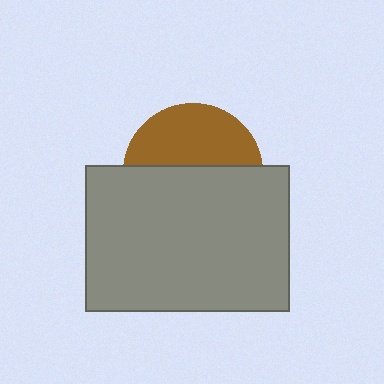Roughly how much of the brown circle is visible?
A small part of it is visible (roughly 44%).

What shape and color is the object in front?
The object in front is a gray rectangle.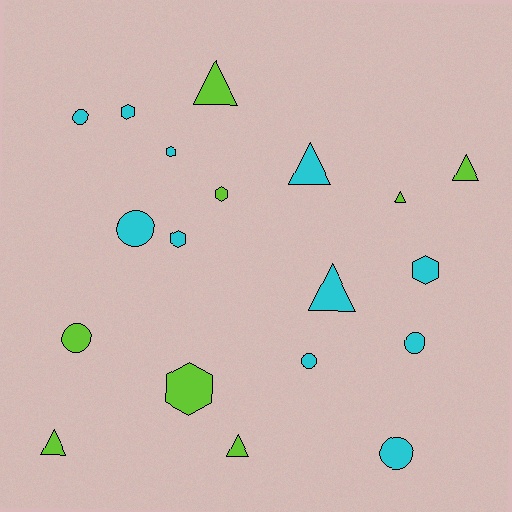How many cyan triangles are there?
There are 2 cyan triangles.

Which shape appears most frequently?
Triangle, with 7 objects.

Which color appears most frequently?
Cyan, with 11 objects.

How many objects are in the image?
There are 19 objects.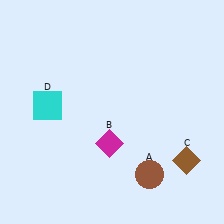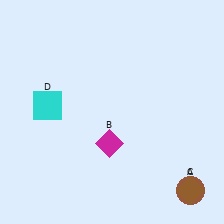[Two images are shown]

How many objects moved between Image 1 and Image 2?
2 objects moved between the two images.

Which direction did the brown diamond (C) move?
The brown diamond (C) moved down.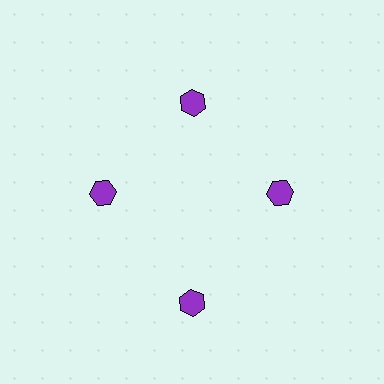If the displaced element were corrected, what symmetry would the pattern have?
It would have 4-fold rotational symmetry — the pattern would map onto itself every 90 degrees.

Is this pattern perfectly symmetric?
No. The 4 purple hexagons are arranged in a ring, but one element near the 6 o'clock position is pushed outward from the center, breaking the 4-fold rotational symmetry.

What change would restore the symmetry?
The symmetry would be restored by moving it inward, back onto the ring so that all 4 hexagons sit at equal angles and equal distance from the center.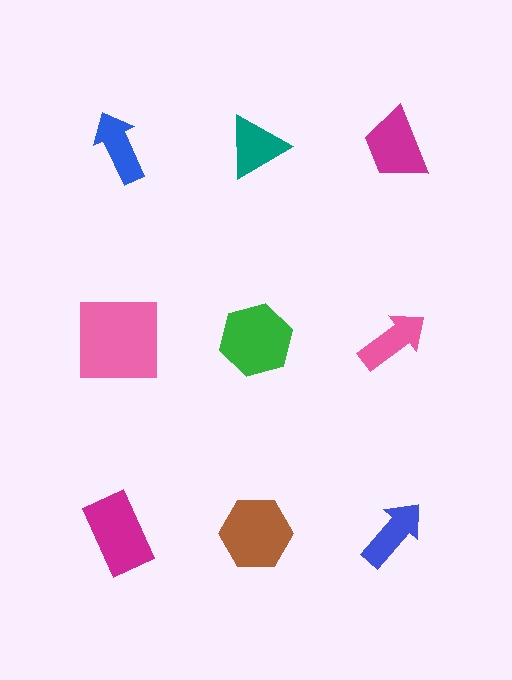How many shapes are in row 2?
3 shapes.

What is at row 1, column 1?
A blue arrow.